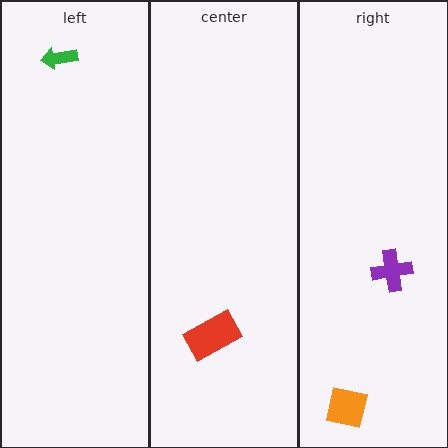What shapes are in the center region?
The red rectangle.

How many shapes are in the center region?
1.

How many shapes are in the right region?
2.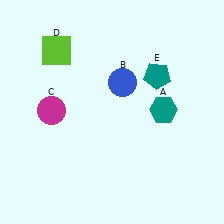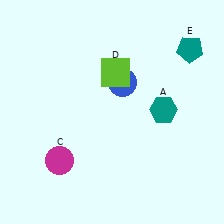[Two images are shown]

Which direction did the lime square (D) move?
The lime square (D) moved right.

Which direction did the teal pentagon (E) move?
The teal pentagon (E) moved right.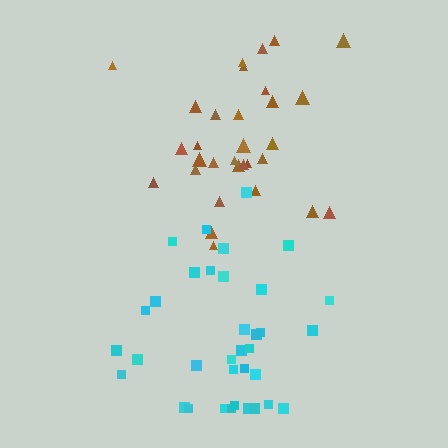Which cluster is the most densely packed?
Brown.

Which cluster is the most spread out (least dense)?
Cyan.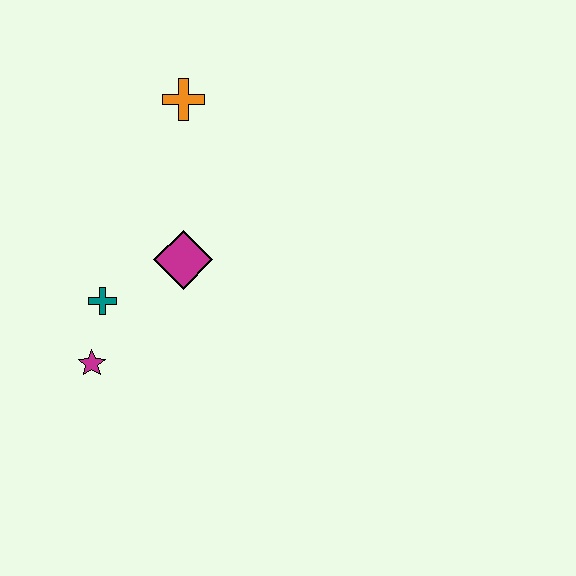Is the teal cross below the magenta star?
No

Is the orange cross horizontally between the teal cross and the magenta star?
No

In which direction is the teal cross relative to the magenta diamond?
The teal cross is to the left of the magenta diamond.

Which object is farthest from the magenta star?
The orange cross is farthest from the magenta star.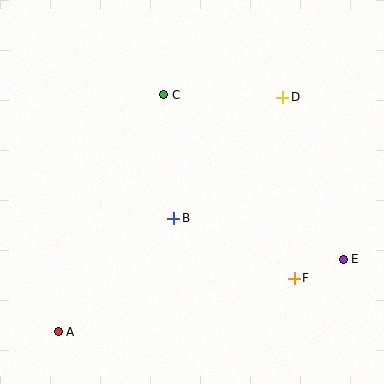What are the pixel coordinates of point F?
Point F is at (294, 278).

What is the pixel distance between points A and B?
The distance between A and B is 162 pixels.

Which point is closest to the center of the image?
Point B at (174, 218) is closest to the center.